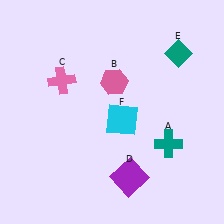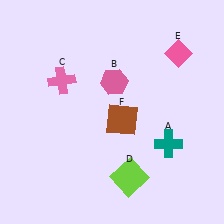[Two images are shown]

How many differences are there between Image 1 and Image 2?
There are 3 differences between the two images.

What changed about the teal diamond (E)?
In Image 1, E is teal. In Image 2, it changed to pink.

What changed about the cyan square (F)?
In Image 1, F is cyan. In Image 2, it changed to brown.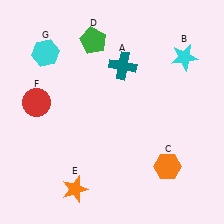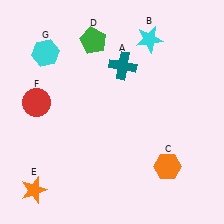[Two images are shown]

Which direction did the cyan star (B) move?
The cyan star (B) moved left.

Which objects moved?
The objects that moved are: the cyan star (B), the orange star (E).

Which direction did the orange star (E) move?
The orange star (E) moved left.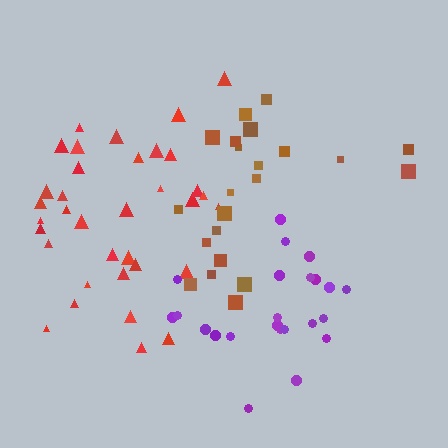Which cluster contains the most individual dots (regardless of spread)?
Red (35).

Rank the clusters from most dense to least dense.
red, purple, brown.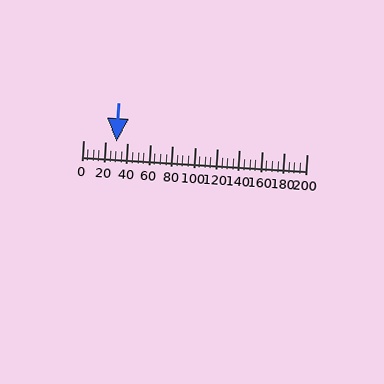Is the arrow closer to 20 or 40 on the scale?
The arrow is closer to 20.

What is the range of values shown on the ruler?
The ruler shows values from 0 to 200.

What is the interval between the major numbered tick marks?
The major tick marks are spaced 20 units apart.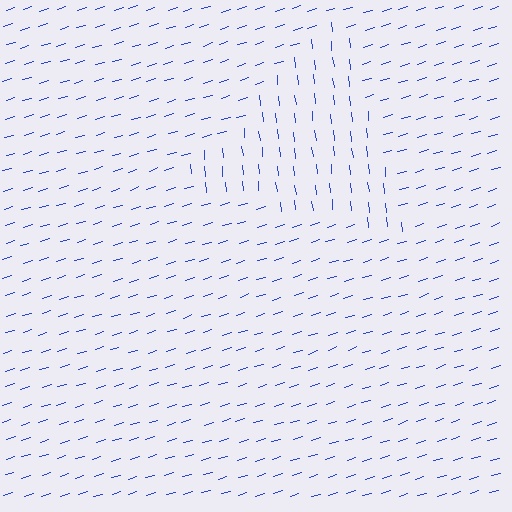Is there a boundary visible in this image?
Yes, there is a texture boundary formed by a change in line orientation.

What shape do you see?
I see a triangle.